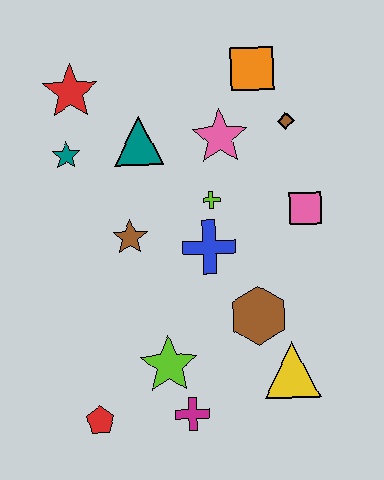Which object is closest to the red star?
The teal star is closest to the red star.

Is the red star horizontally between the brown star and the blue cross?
No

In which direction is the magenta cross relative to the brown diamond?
The magenta cross is below the brown diamond.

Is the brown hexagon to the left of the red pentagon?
No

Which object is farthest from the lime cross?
The red pentagon is farthest from the lime cross.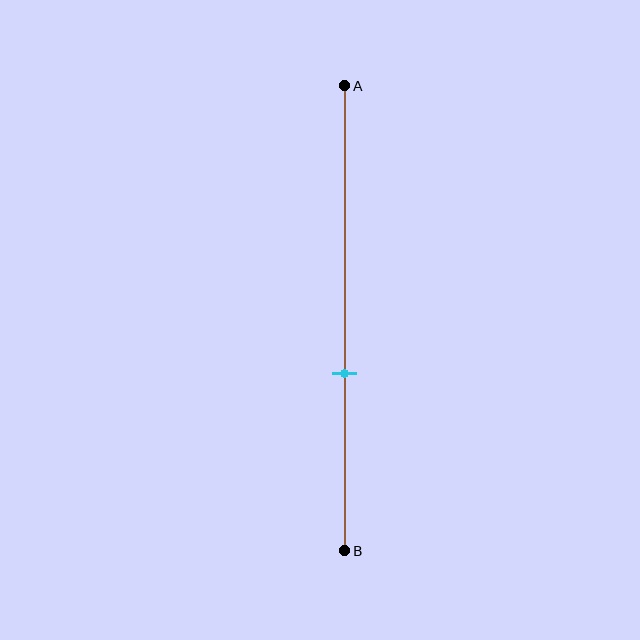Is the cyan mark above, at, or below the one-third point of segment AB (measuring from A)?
The cyan mark is below the one-third point of segment AB.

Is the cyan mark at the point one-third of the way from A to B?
No, the mark is at about 60% from A, not at the 33% one-third point.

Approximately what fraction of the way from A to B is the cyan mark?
The cyan mark is approximately 60% of the way from A to B.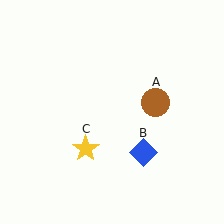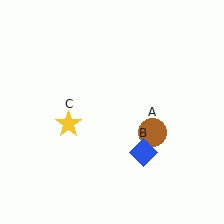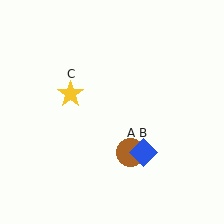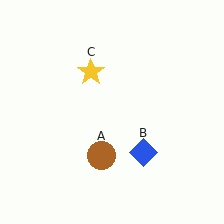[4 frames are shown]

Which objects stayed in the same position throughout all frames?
Blue diamond (object B) remained stationary.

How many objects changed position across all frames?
2 objects changed position: brown circle (object A), yellow star (object C).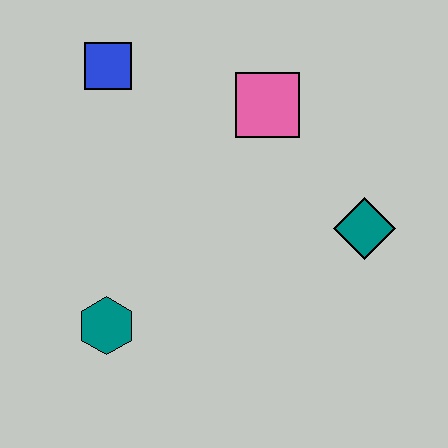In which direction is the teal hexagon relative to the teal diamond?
The teal hexagon is to the left of the teal diamond.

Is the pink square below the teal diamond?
No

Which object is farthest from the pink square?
The teal hexagon is farthest from the pink square.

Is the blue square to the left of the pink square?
Yes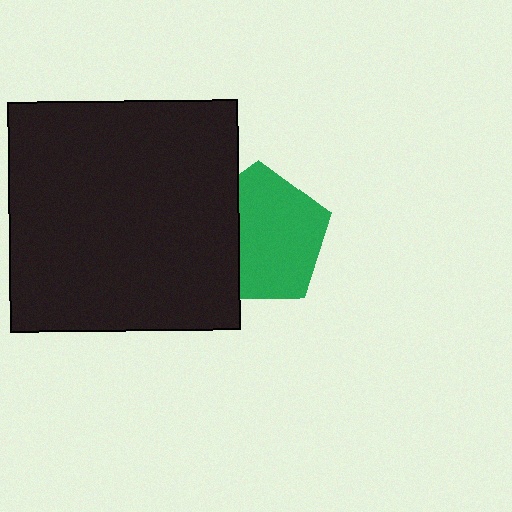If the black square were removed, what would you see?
You would see the complete green pentagon.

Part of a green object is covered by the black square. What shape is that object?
It is a pentagon.